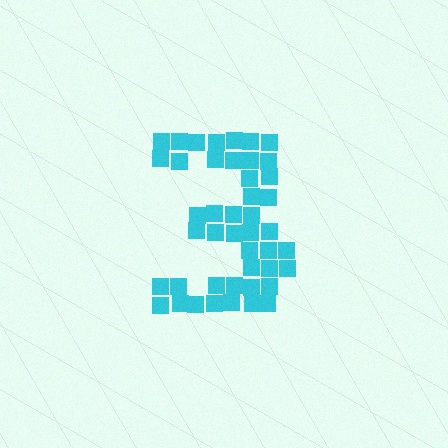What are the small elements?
The small elements are squares.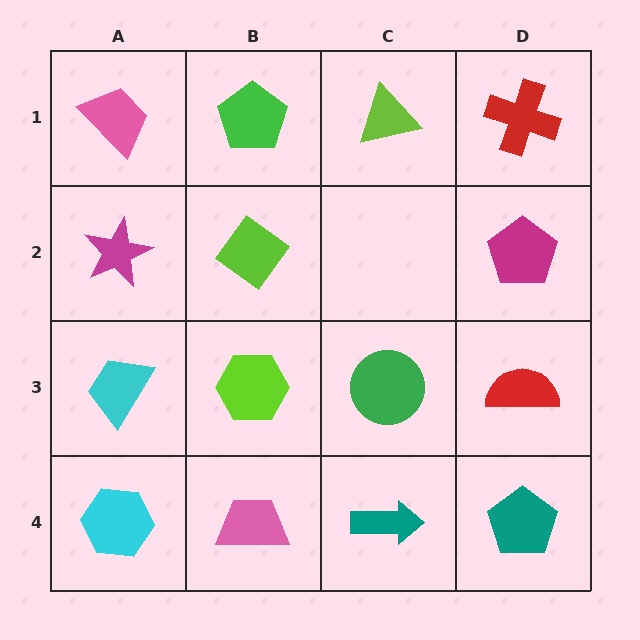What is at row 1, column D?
A red cross.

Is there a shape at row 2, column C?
No, that cell is empty.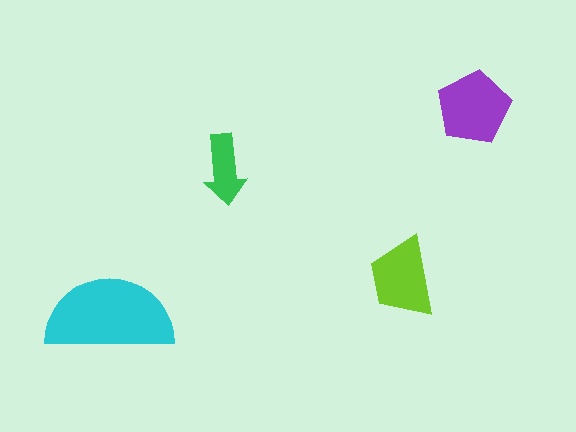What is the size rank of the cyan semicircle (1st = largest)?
1st.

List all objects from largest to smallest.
The cyan semicircle, the purple pentagon, the lime trapezoid, the green arrow.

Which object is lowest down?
The cyan semicircle is bottommost.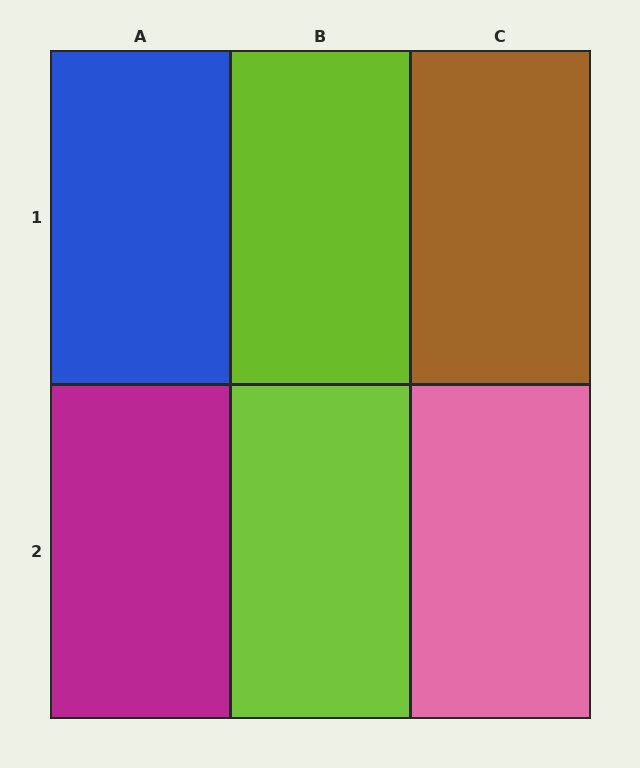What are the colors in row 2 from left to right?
Magenta, lime, pink.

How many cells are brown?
1 cell is brown.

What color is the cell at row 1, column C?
Brown.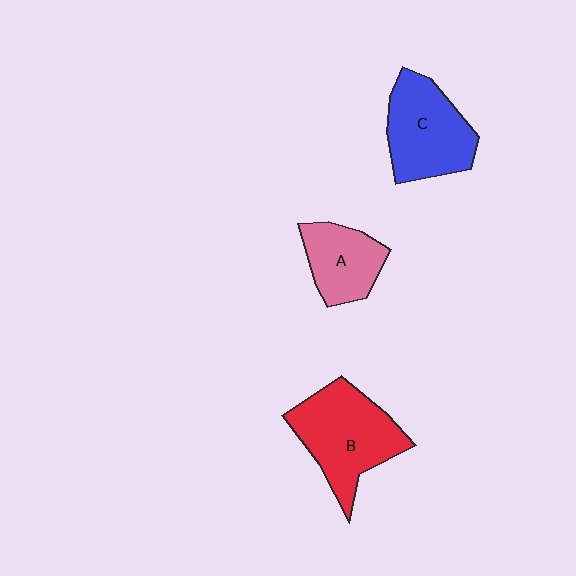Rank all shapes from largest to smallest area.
From largest to smallest: B (red), C (blue), A (pink).